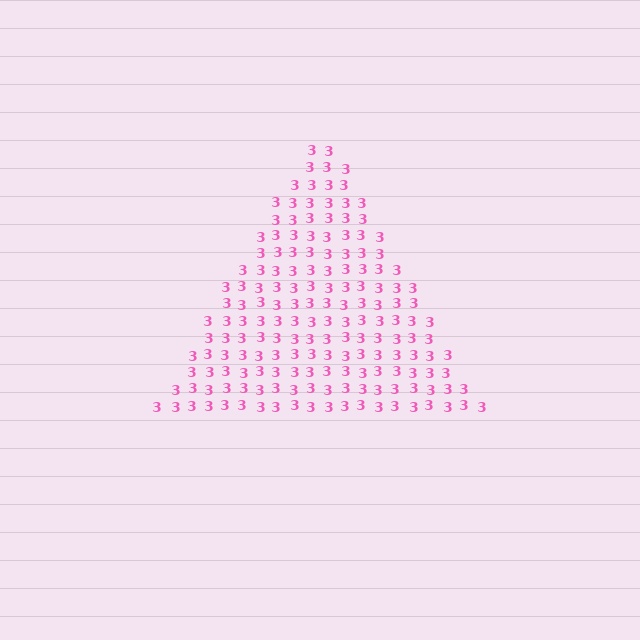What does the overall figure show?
The overall figure shows a triangle.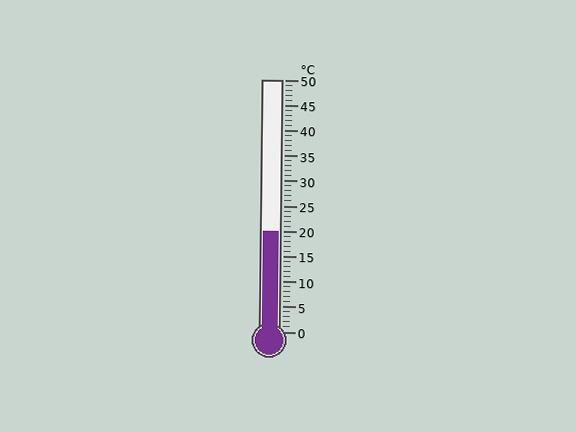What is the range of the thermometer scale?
The thermometer scale ranges from 0°C to 50°C.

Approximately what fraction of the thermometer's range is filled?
The thermometer is filled to approximately 40% of its range.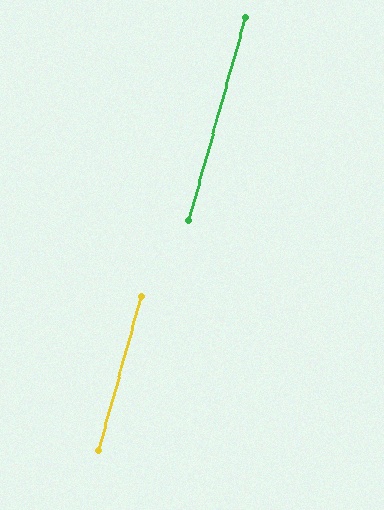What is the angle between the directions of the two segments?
Approximately 0 degrees.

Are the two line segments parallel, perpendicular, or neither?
Parallel — their directions differ by only 0.2°.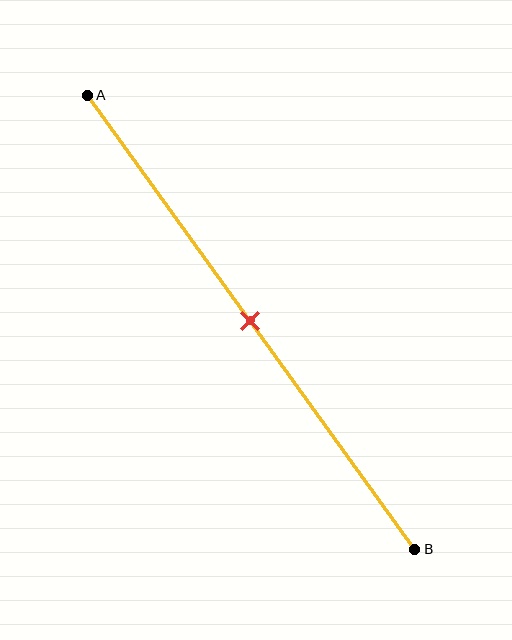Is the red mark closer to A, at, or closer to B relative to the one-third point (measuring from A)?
The red mark is closer to point B than the one-third point of segment AB.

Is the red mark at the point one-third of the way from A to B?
No, the mark is at about 50% from A, not at the 33% one-third point.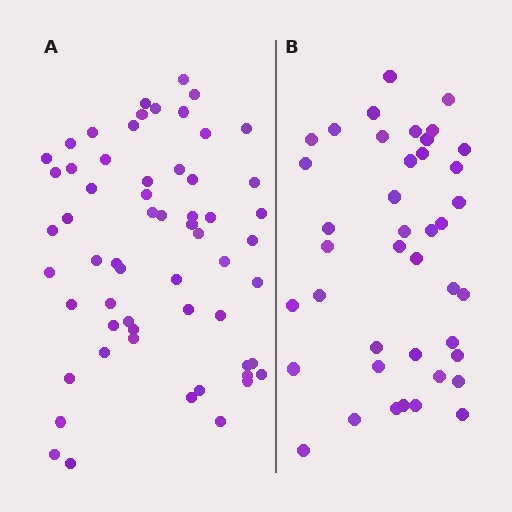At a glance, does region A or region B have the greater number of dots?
Region A (the left region) has more dots.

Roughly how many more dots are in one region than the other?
Region A has approximately 20 more dots than region B.